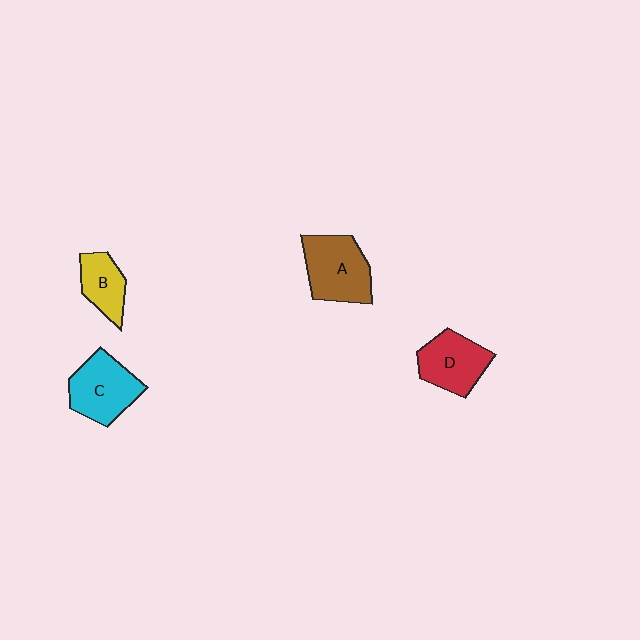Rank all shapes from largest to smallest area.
From largest to smallest: A (brown), C (cyan), D (red), B (yellow).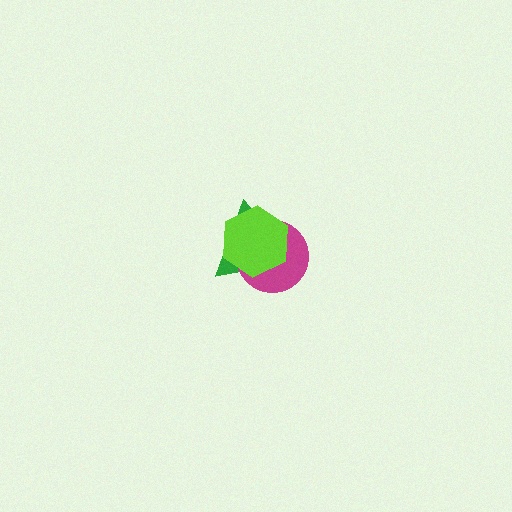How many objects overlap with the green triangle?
2 objects overlap with the green triangle.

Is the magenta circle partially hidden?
Yes, it is partially covered by another shape.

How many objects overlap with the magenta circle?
2 objects overlap with the magenta circle.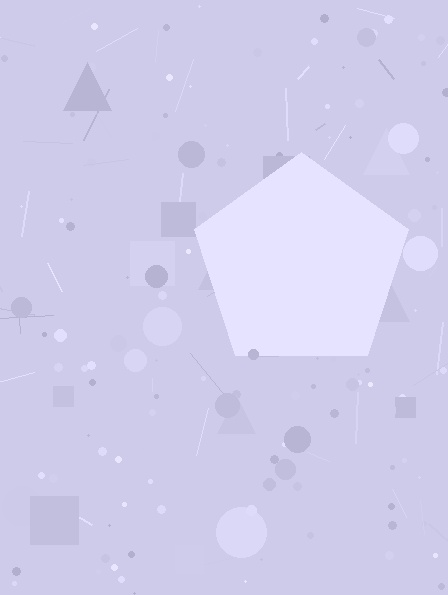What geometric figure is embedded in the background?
A pentagon is embedded in the background.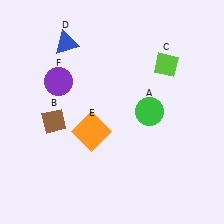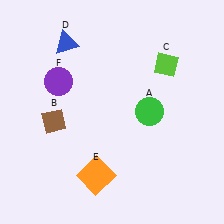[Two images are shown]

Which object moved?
The orange square (E) moved down.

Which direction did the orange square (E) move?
The orange square (E) moved down.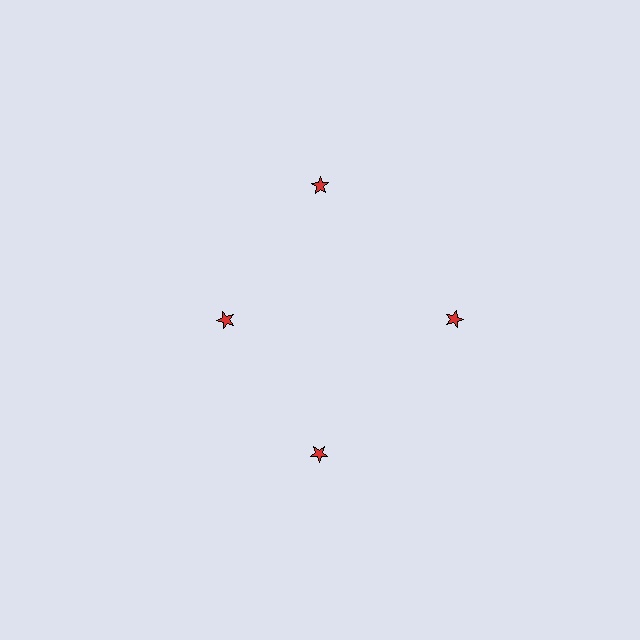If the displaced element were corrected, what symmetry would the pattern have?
It would have 4-fold rotational symmetry — the pattern would map onto itself every 90 degrees.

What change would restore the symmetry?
The symmetry would be restored by moving it outward, back onto the ring so that all 4 stars sit at equal angles and equal distance from the center.